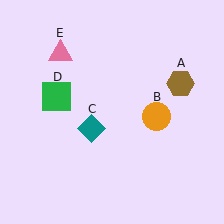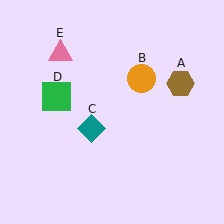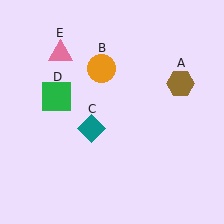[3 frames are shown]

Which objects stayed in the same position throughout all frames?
Brown hexagon (object A) and teal diamond (object C) and green square (object D) and pink triangle (object E) remained stationary.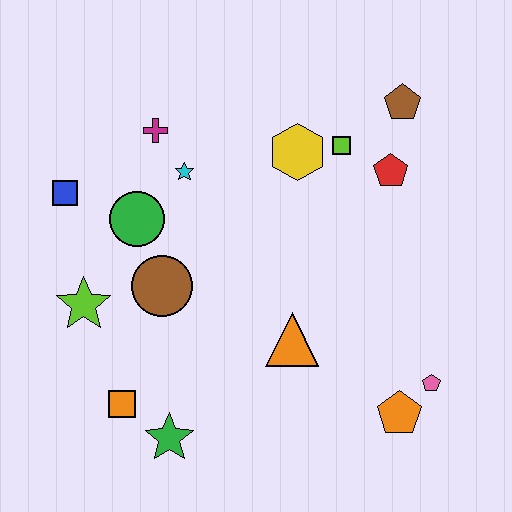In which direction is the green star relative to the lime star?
The green star is below the lime star.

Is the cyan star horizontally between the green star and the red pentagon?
Yes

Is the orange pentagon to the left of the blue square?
No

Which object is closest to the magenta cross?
The cyan star is closest to the magenta cross.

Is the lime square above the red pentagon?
Yes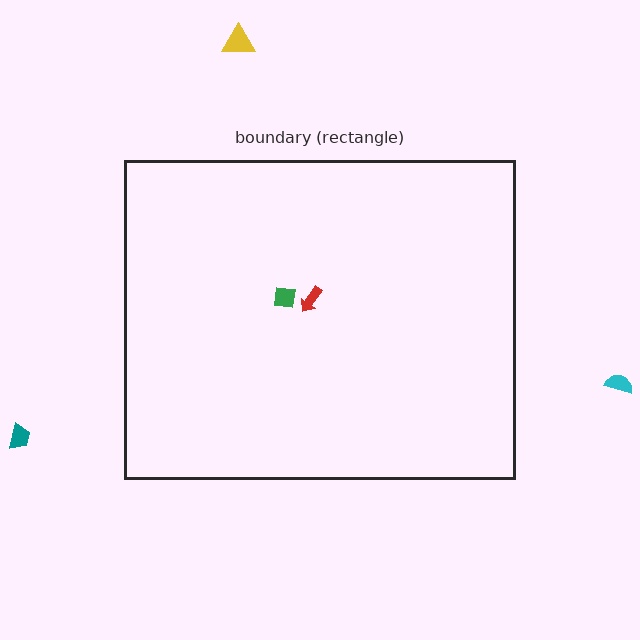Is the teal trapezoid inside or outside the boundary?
Outside.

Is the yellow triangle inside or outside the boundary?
Outside.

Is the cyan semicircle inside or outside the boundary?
Outside.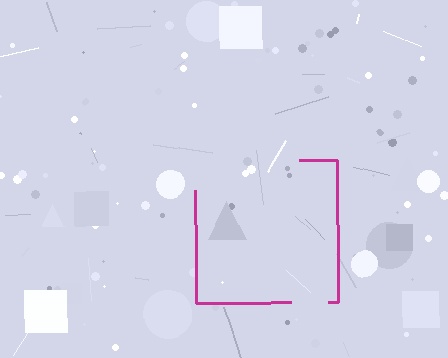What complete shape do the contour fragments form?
The contour fragments form a square.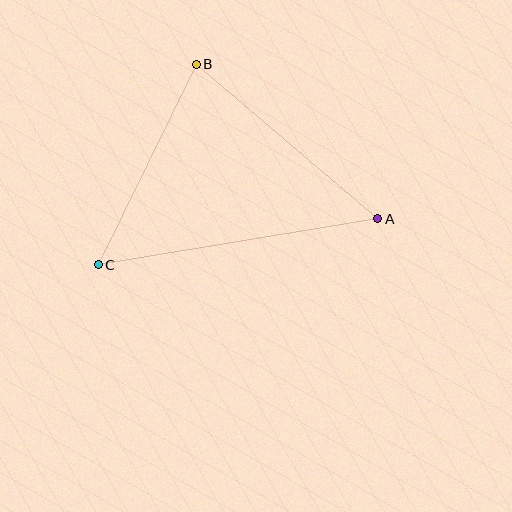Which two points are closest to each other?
Points B and C are closest to each other.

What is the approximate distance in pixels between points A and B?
The distance between A and B is approximately 238 pixels.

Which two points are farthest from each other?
Points A and C are farthest from each other.